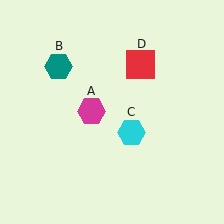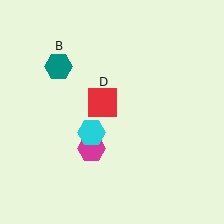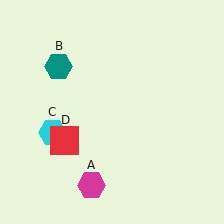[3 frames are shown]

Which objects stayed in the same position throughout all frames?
Teal hexagon (object B) remained stationary.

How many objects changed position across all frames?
3 objects changed position: magenta hexagon (object A), cyan hexagon (object C), red square (object D).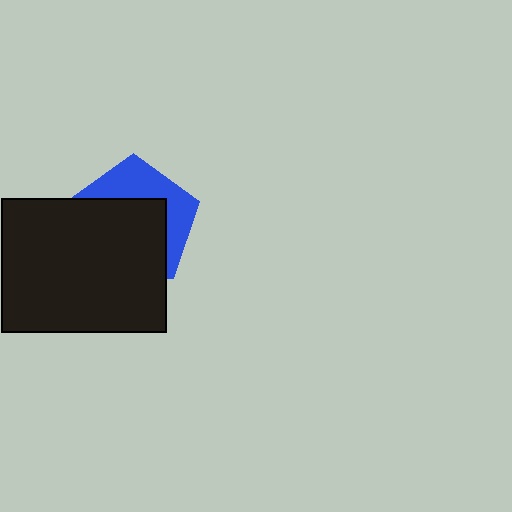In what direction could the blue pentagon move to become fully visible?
The blue pentagon could move up. That would shift it out from behind the black rectangle entirely.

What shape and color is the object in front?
The object in front is a black rectangle.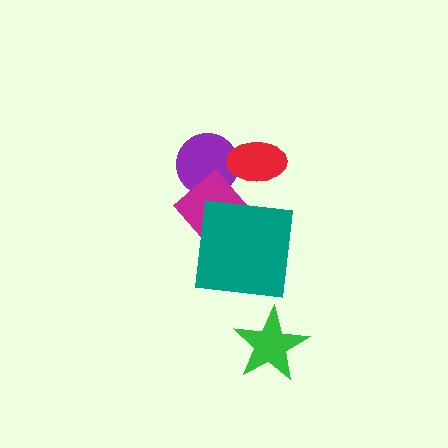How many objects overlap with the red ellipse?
1 object overlaps with the red ellipse.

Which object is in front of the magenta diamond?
The teal square is in front of the magenta diamond.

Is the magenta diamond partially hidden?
Yes, it is partially covered by another shape.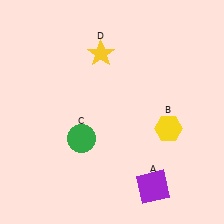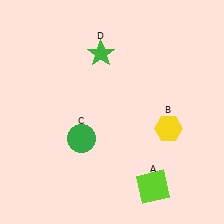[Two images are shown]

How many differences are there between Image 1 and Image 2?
There are 2 differences between the two images.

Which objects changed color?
A changed from purple to lime. D changed from yellow to green.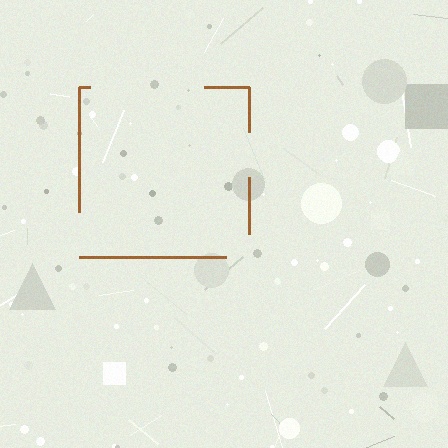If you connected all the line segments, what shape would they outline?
They would outline a square.